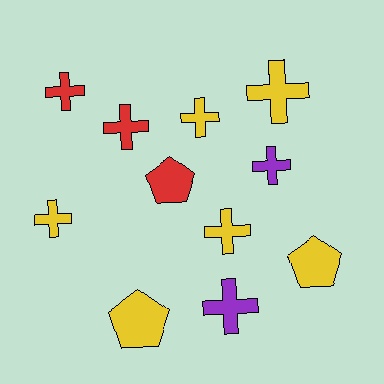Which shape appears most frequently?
Cross, with 8 objects.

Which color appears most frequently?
Yellow, with 6 objects.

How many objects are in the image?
There are 11 objects.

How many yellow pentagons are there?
There are 2 yellow pentagons.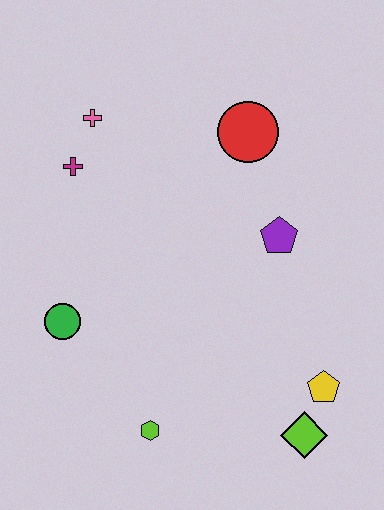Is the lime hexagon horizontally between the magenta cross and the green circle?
No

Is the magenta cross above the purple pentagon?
Yes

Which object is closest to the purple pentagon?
The red circle is closest to the purple pentagon.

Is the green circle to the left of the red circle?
Yes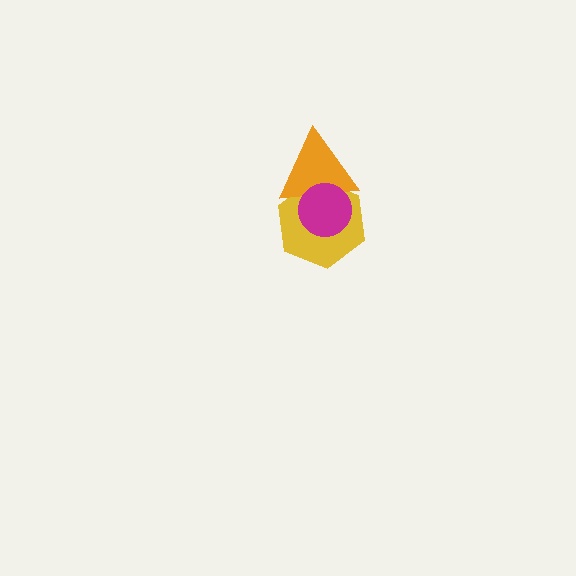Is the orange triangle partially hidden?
Yes, it is partially covered by another shape.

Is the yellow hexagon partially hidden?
Yes, it is partially covered by another shape.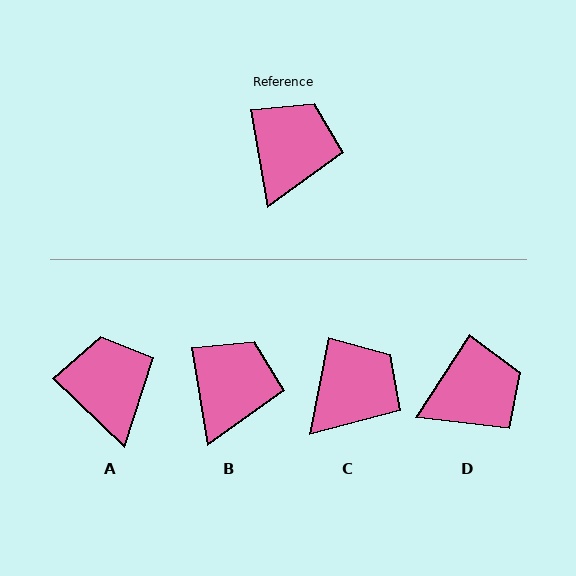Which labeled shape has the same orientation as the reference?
B.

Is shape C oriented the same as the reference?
No, it is off by about 21 degrees.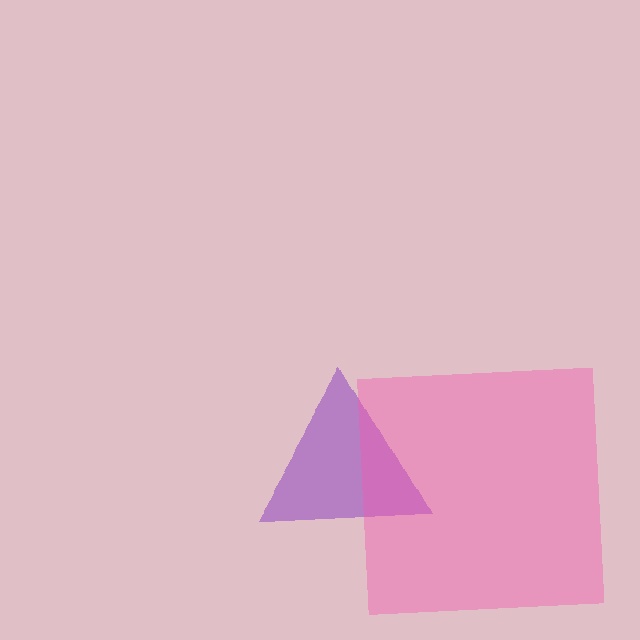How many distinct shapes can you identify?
There are 2 distinct shapes: a purple triangle, a pink square.